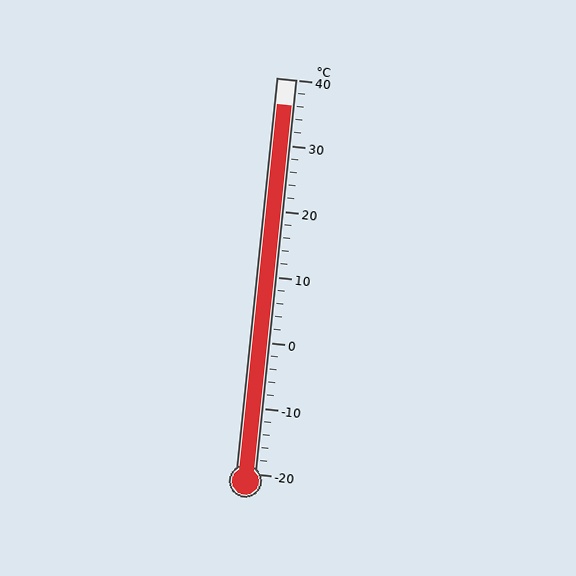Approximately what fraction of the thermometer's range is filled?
The thermometer is filled to approximately 95% of its range.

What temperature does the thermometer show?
The thermometer shows approximately 36°C.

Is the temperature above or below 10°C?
The temperature is above 10°C.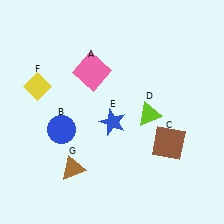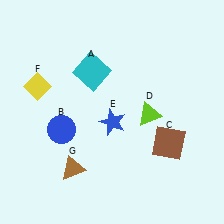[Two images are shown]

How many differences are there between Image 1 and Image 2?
There is 1 difference between the two images.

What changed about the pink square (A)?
In Image 1, A is pink. In Image 2, it changed to cyan.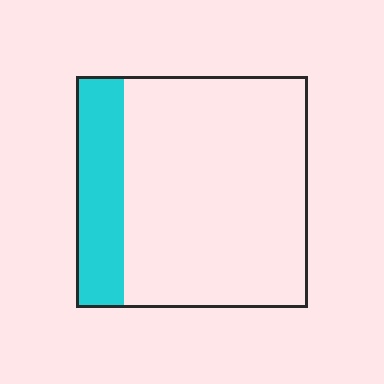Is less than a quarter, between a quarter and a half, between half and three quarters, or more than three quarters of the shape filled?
Less than a quarter.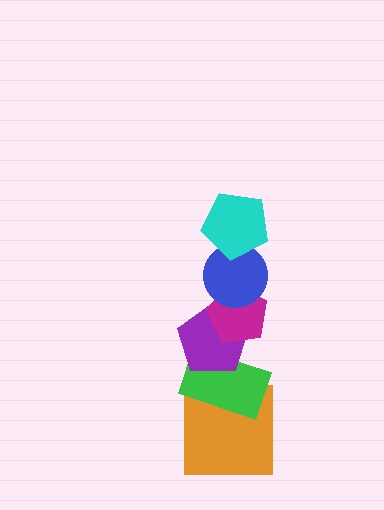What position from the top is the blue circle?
The blue circle is 2nd from the top.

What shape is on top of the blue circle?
The cyan pentagon is on top of the blue circle.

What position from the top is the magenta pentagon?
The magenta pentagon is 3rd from the top.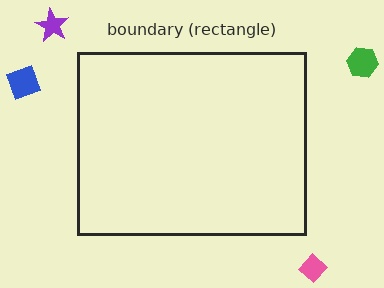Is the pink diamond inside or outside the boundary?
Outside.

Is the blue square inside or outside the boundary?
Outside.